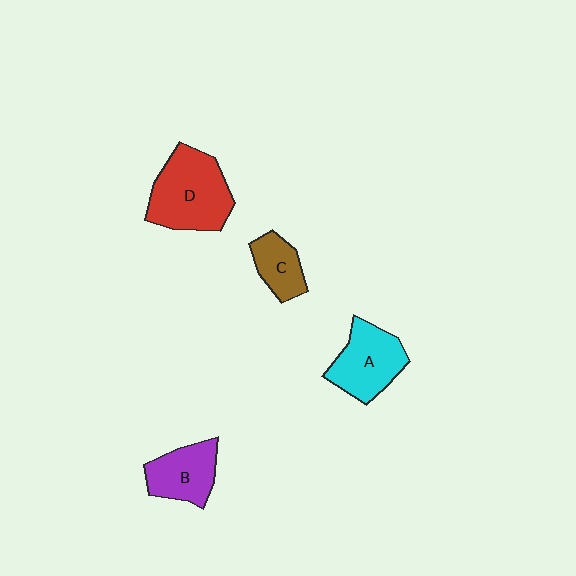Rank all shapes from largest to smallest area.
From largest to smallest: D (red), A (cyan), B (purple), C (brown).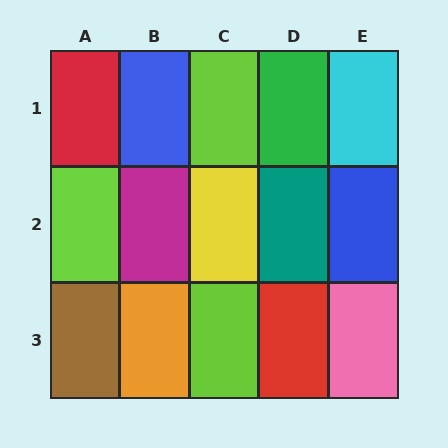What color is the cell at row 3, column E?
Pink.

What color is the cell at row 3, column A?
Brown.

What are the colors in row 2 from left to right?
Lime, magenta, yellow, teal, blue.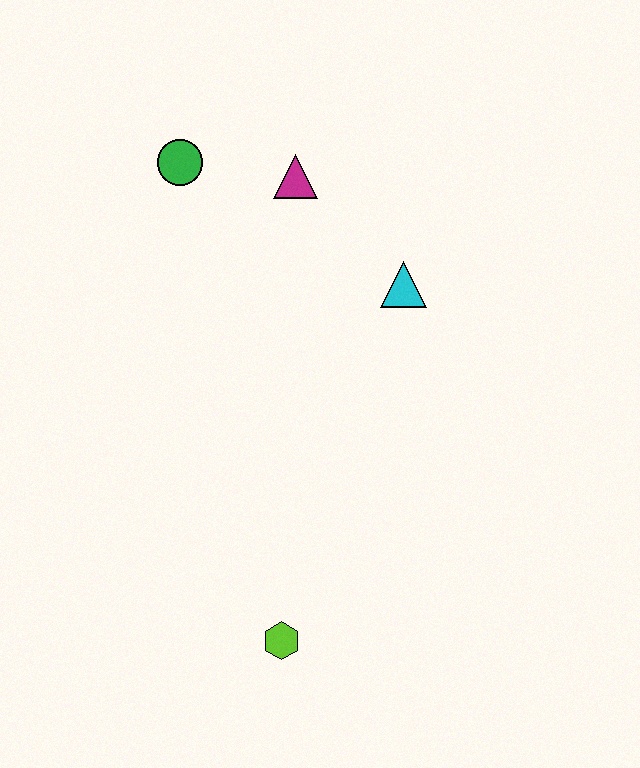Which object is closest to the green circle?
The magenta triangle is closest to the green circle.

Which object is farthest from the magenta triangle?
The lime hexagon is farthest from the magenta triangle.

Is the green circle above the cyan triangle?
Yes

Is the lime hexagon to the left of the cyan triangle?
Yes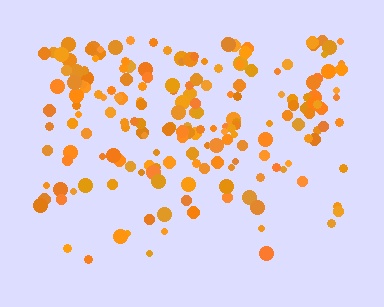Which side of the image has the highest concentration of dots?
The top.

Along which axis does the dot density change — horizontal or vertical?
Vertical.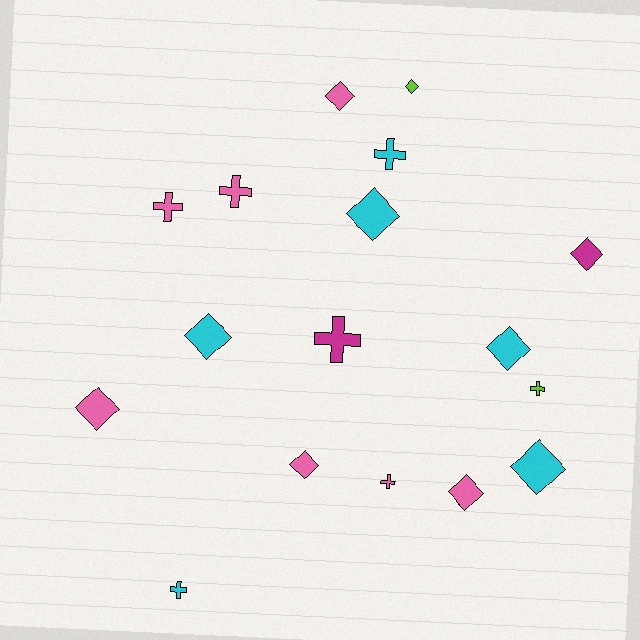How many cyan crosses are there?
There are 2 cyan crosses.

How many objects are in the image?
There are 17 objects.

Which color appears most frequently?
Pink, with 7 objects.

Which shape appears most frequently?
Diamond, with 10 objects.